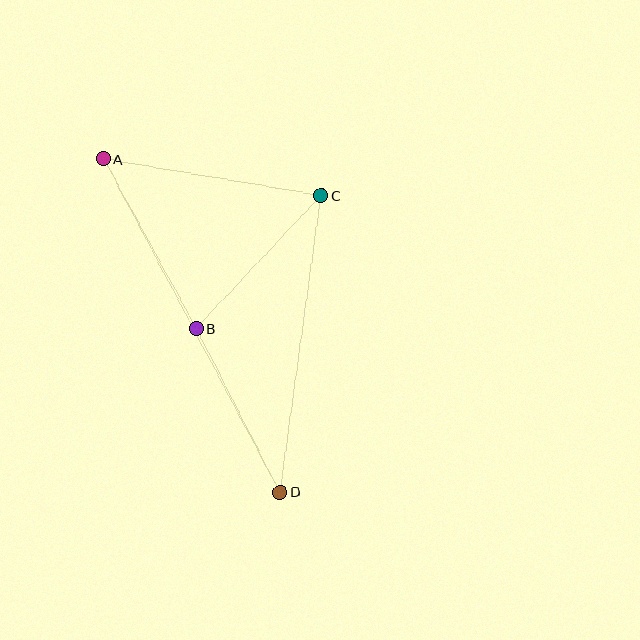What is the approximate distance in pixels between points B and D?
The distance between B and D is approximately 184 pixels.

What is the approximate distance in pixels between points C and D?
The distance between C and D is approximately 299 pixels.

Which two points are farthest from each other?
Points A and D are farthest from each other.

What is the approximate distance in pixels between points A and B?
The distance between A and B is approximately 193 pixels.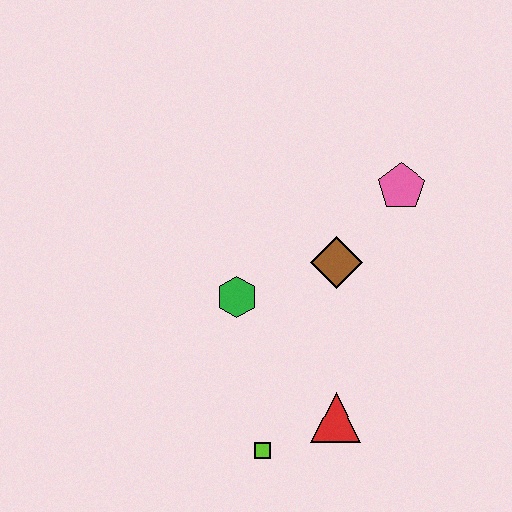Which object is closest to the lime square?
The red triangle is closest to the lime square.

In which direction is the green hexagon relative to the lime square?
The green hexagon is above the lime square.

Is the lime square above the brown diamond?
No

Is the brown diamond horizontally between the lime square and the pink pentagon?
Yes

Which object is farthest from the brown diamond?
The lime square is farthest from the brown diamond.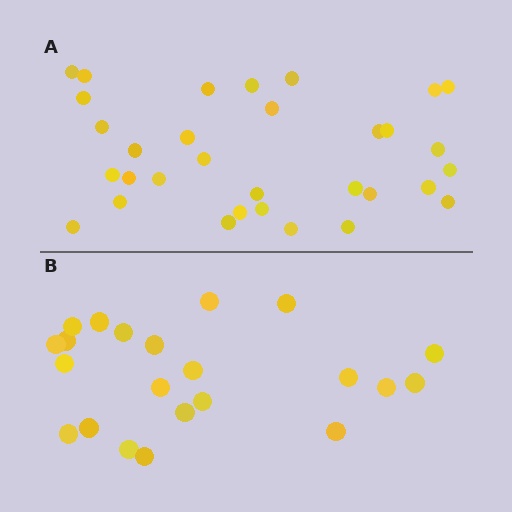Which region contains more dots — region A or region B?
Region A (the top region) has more dots.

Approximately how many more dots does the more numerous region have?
Region A has roughly 10 or so more dots than region B.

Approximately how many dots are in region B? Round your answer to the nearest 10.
About 20 dots. (The exact count is 22, which rounds to 20.)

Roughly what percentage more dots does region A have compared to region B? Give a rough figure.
About 45% more.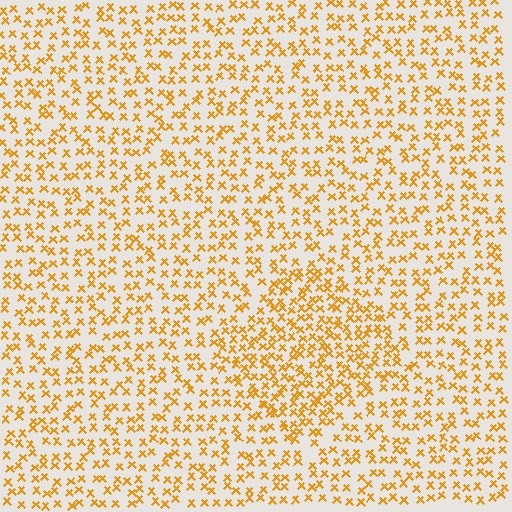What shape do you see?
I see a diamond.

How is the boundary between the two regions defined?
The boundary is defined by a change in element density (approximately 1.6x ratio). All elements are the same color, size, and shape.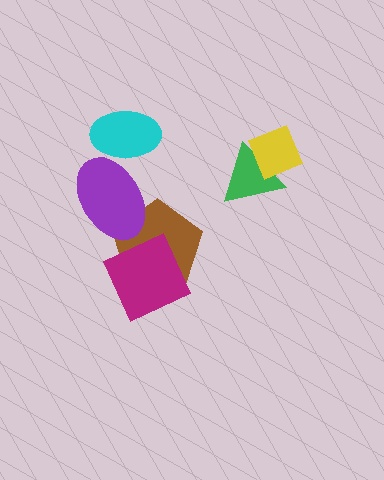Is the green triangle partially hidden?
Yes, it is partially covered by another shape.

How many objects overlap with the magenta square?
1 object overlaps with the magenta square.